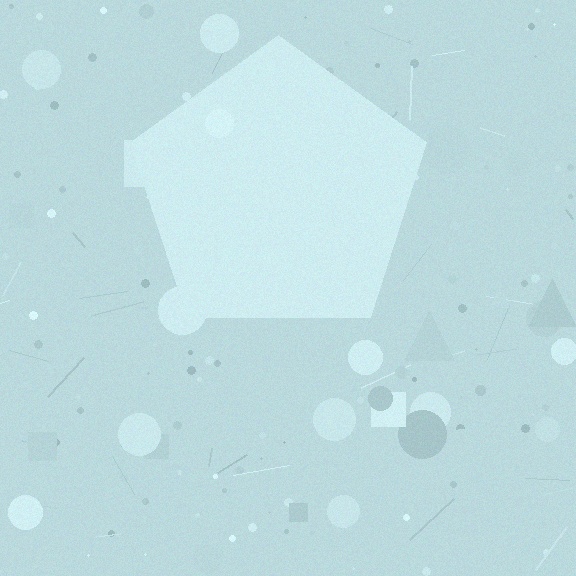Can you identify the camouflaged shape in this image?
The camouflaged shape is a pentagon.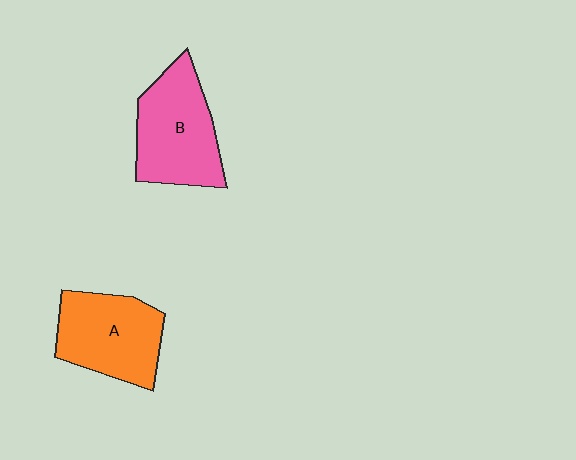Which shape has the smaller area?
Shape A (orange).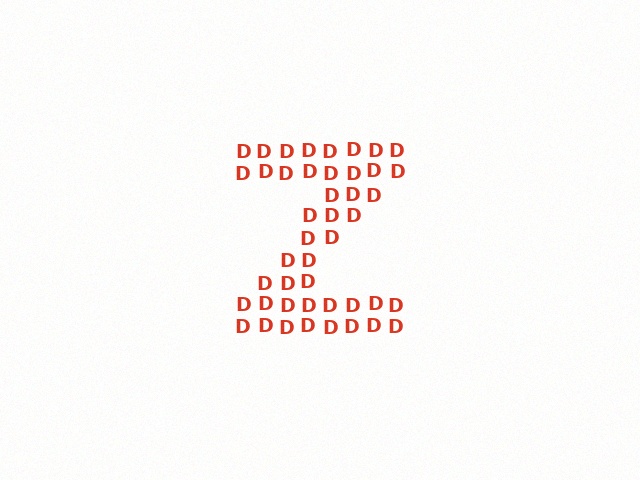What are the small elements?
The small elements are letter D's.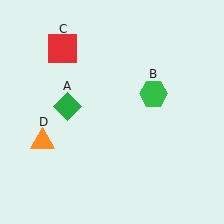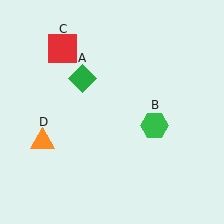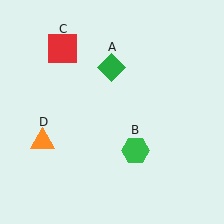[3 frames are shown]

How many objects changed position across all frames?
2 objects changed position: green diamond (object A), green hexagon (object B).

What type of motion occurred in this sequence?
The green diamond (object A), green hexagon (object B) rotated clockwise around the center of the scene.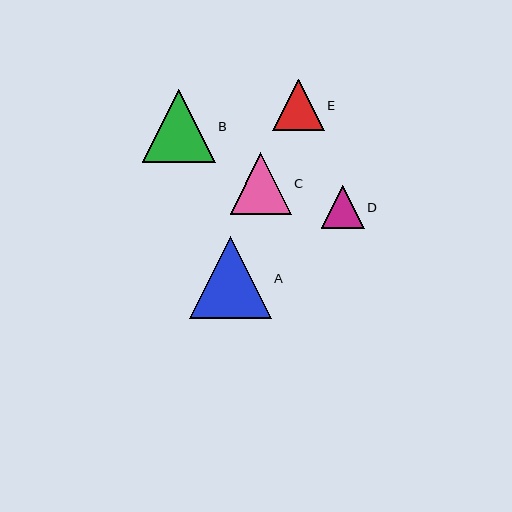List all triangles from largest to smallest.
From largest to smallest: A, B, C, E, D.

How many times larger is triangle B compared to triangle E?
Triangle B is approximately 1.4 times the size of triangle E.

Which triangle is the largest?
Triangle A is the largest with a size of approximately 81 pixels.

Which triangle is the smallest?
Triangle D is the smallest with a size of approximately 43 pixels.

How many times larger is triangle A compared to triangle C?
Triangle A is approximately 1.3 times the size of triangle C.